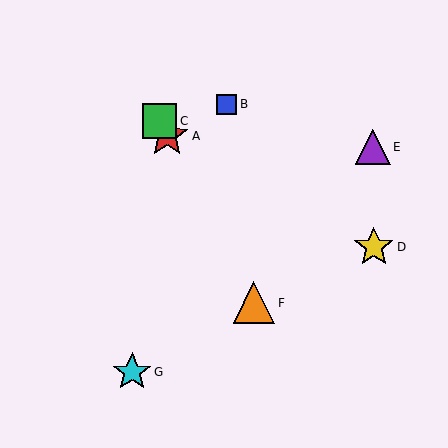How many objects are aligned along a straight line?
3 objects (A, C, F) are aligned along a straight line.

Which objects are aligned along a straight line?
Objects A, C, F are aligned along a straight line.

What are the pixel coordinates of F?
Object F is at (254, 303).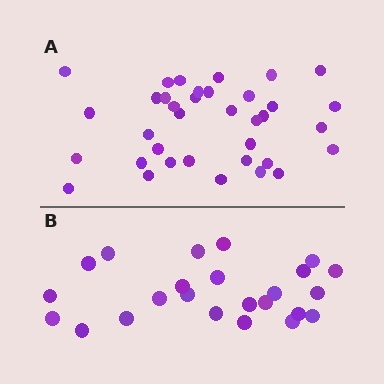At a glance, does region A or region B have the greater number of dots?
Region A (the top region) has more dots.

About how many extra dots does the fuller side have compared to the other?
Region A has roughly 12 or so more dots than region B.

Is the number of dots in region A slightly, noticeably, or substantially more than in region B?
Region A has substantially more. The ratio is roughly 1.5 to 1.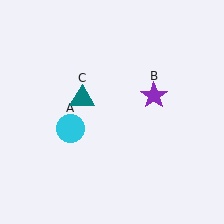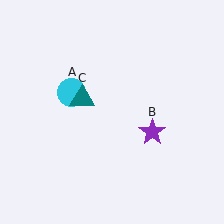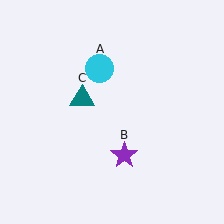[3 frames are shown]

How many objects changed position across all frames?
2 objects changed position: cyan circle (object A), purple star (object B).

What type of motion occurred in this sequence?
The cyan circle (object A), purple star (object B) rotated clockwise around the center of the scene.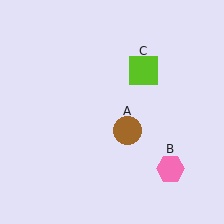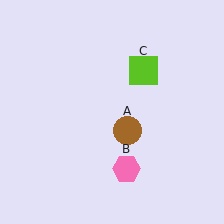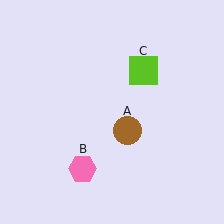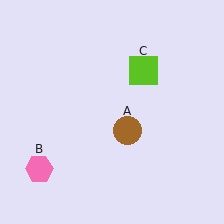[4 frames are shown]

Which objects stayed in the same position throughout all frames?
Brown circle (object A) and lime square (object C) remained stationary.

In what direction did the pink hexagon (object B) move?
The pink hexagon (object B) moved left.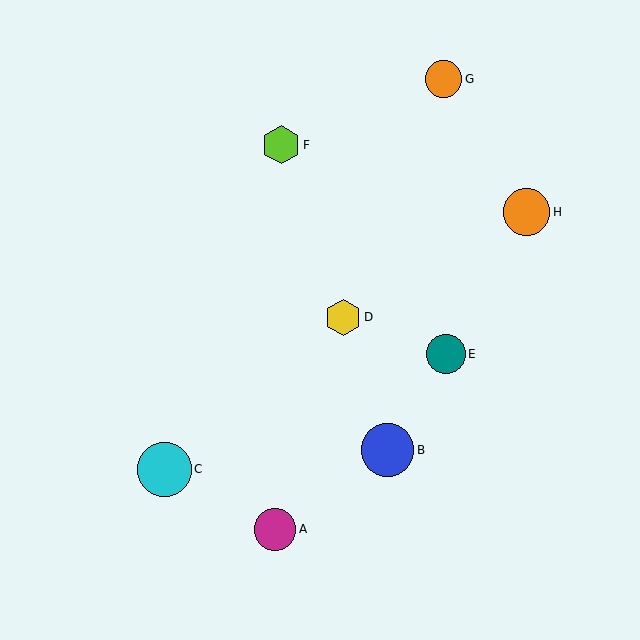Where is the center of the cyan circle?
The center of the cyan circle is at (164, 469).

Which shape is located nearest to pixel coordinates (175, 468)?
The cyan circle (labeled C) at (164, 469) is nearest to that location.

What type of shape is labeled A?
Shape A is a magenta circle.